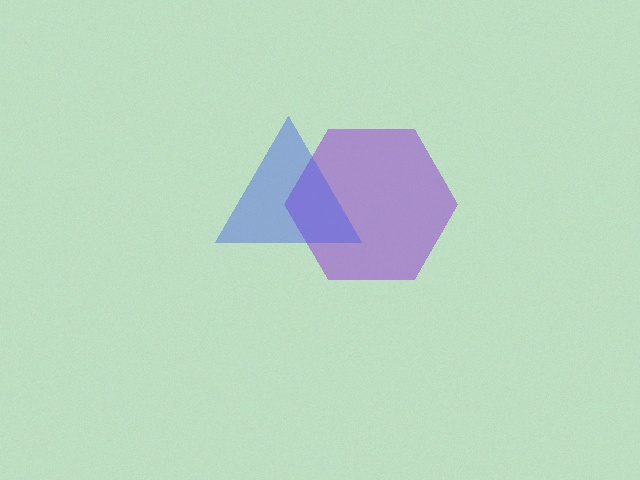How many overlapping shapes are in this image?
There are 2 overlapping shapes in the image.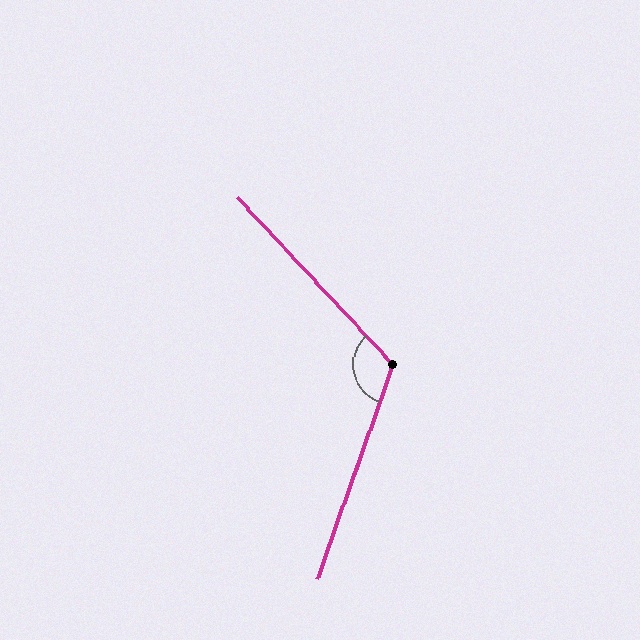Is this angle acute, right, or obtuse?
It is obtuse.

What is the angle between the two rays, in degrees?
Approximately 118 degrees.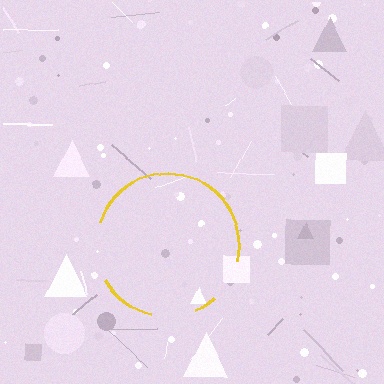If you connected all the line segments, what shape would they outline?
They would outline a circle.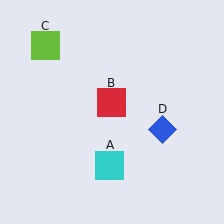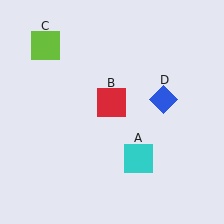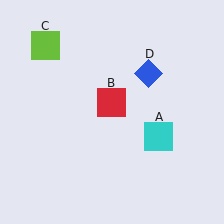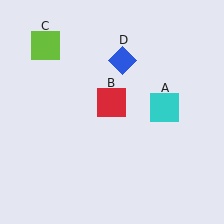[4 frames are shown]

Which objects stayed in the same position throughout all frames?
Red square (object B) and lime square (object C) remained stationary.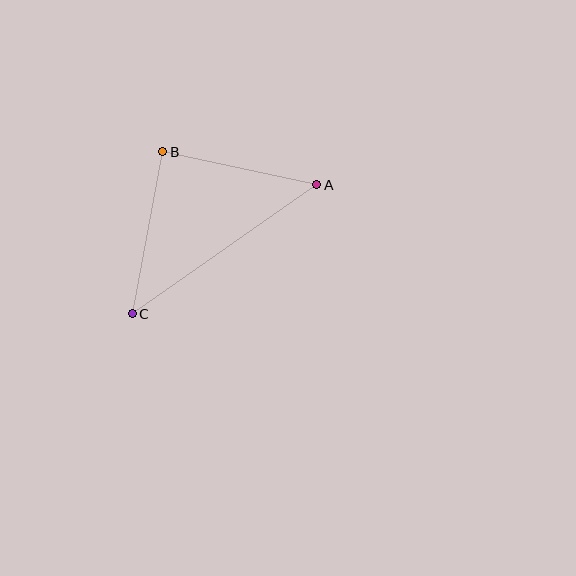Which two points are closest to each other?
Points A and B are closest to each other.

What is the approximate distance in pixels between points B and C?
The distance between B and C is approximately 165 pixels.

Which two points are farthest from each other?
Points A and C are farthest from each other.